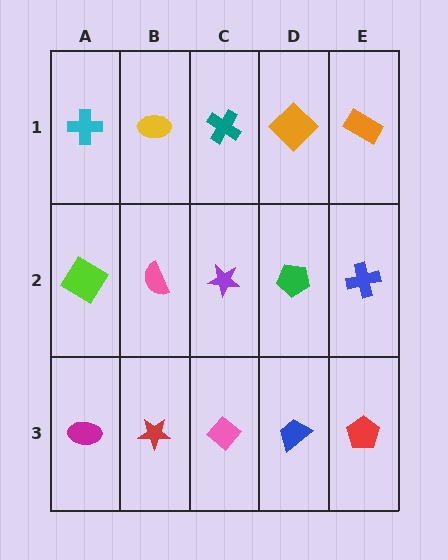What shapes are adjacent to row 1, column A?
A lime diamond (row 2, column A), a yellow ellipse (row 1, column B).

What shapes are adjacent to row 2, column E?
An orange rectangle (row 1, column E), a red pentagon (row 3, column E), a green pentagon (row 2, column D).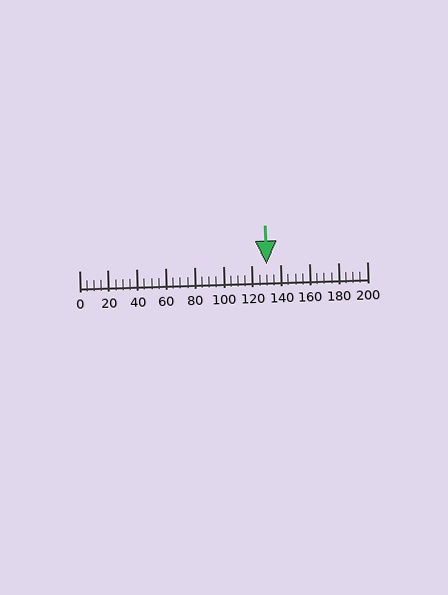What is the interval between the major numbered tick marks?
The major tick marks are spaced 20 units apart.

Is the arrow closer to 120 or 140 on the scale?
The arrow is closer to 140.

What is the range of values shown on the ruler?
The ruler shows values from 0 to 200.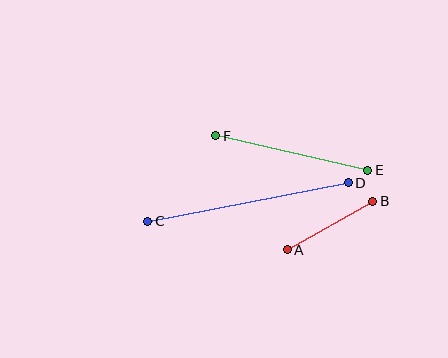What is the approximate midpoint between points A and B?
The midpoint is at approximately (330, 225) pixels.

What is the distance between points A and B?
The distance is approximately 98 pixels.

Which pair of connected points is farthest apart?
Points C and D are farthest apart.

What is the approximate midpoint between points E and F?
The midpoint is at approximately (292, 153) pixels.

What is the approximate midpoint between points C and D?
The midpoint is at approximately (248, 202) pixels.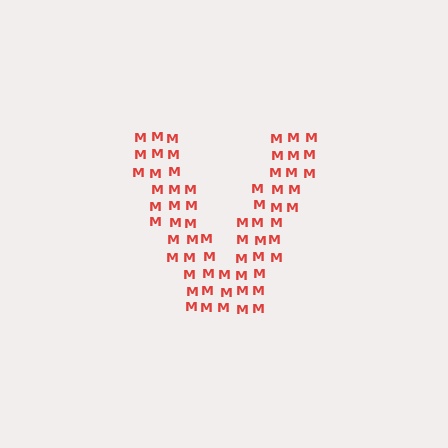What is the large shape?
The large shape is the letter V.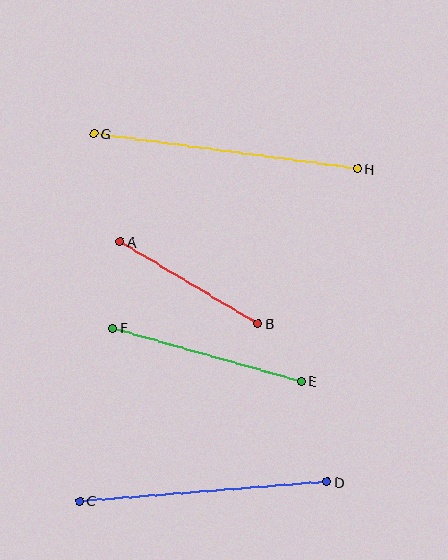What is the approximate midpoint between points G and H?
The midpoint is at approximately (226, 151) pixels.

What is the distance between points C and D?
The distance is approximately 248 pixels.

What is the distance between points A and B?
The distance is approximately 160 pixels.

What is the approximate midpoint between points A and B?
The midpoint is at approximately (189, 283) pixels.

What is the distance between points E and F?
The distance is approximately 196 pixels.